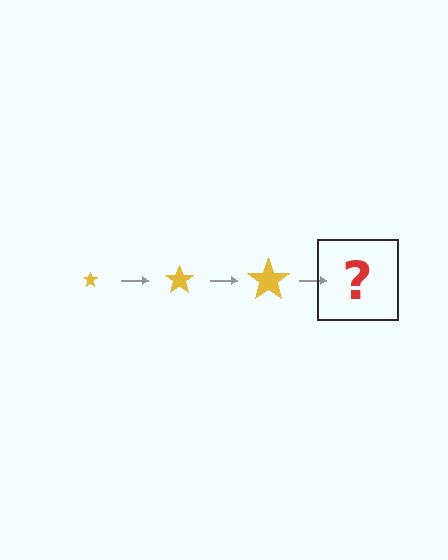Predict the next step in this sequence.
The next step is a yellow star, larger than the previous one.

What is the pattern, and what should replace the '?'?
The pattern is that the star gets progressively larger each step. The '?' should be a yellow star, larger than the previous one.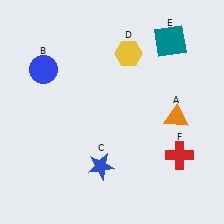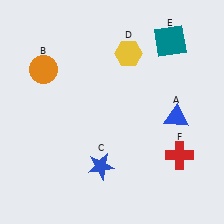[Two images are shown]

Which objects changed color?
A changed from orange to blue. B changed from blue to orange.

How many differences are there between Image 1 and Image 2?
There are 2 differences between the two images.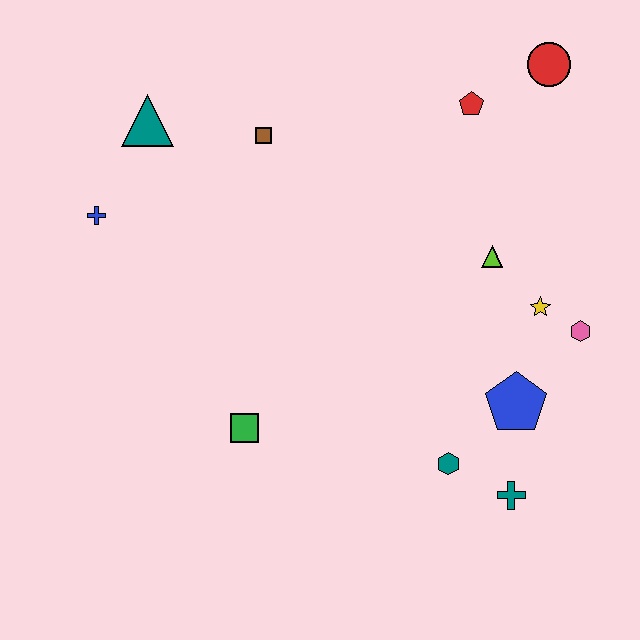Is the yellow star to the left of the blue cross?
No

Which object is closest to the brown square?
The teal triangle is closest to the brown square.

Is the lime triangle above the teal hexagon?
Yes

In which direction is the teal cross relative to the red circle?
The teal cross is below the red circle.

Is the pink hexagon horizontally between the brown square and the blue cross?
No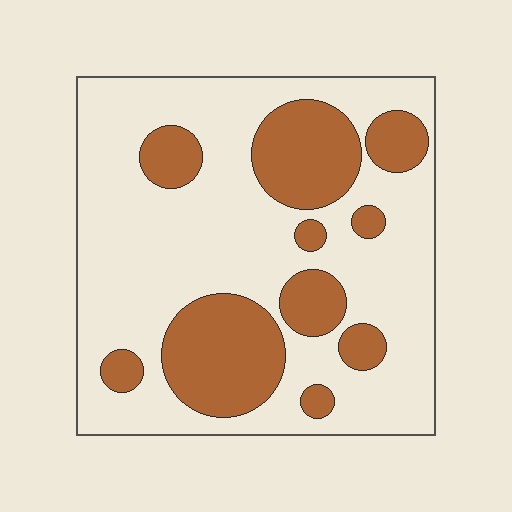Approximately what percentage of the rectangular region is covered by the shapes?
Approximately 30%.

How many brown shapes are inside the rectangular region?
10.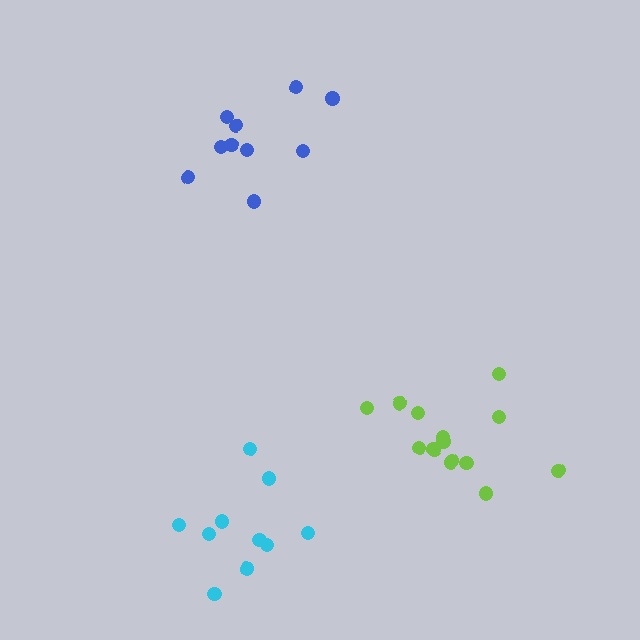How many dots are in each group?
Group 1: 14 dots, Group 2: 10 dots, Group 3: 10 dots (34 total).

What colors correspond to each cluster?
The clusters are colored: lime, blue, cyan.